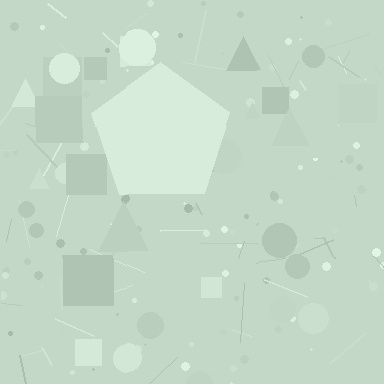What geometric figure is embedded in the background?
A pentagon is embedded in the background.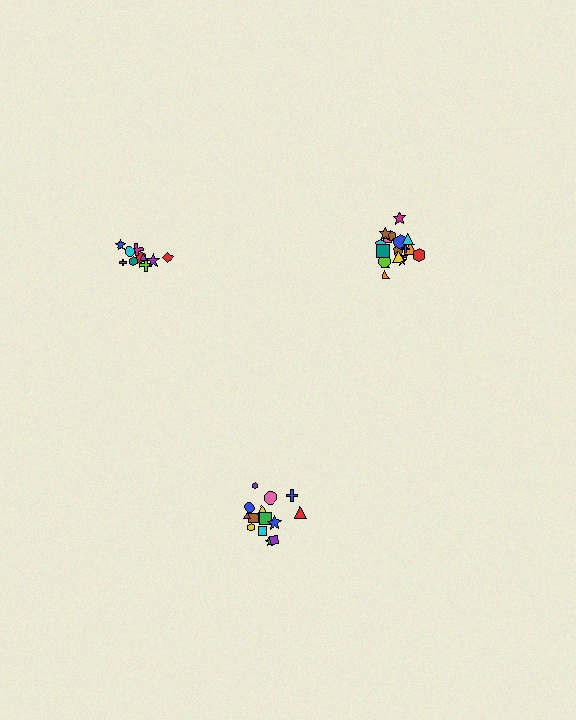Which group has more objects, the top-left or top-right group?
The top-right group.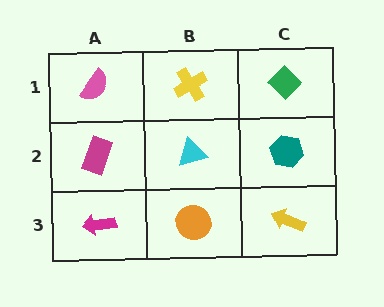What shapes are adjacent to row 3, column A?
A magenta rectangle (row 2, column A), an orange circle (row 3, column B).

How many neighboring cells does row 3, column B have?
3.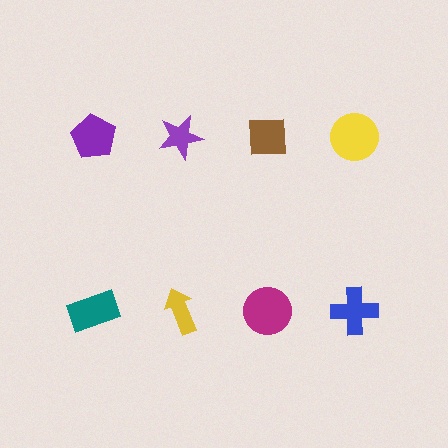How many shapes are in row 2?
4 shapes.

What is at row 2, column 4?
A blue cross.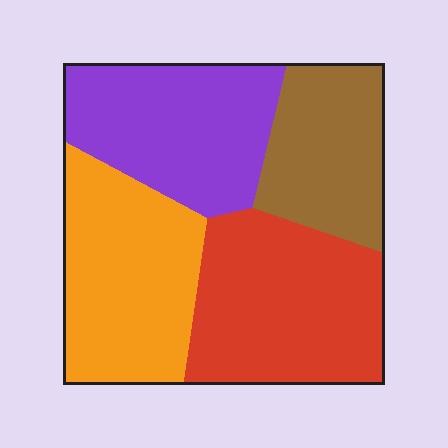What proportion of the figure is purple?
Purple covers roughly 25% of the figure.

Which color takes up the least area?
Brown, at roughly 20%.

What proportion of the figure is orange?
Orange covers roughly 25% of the figure.